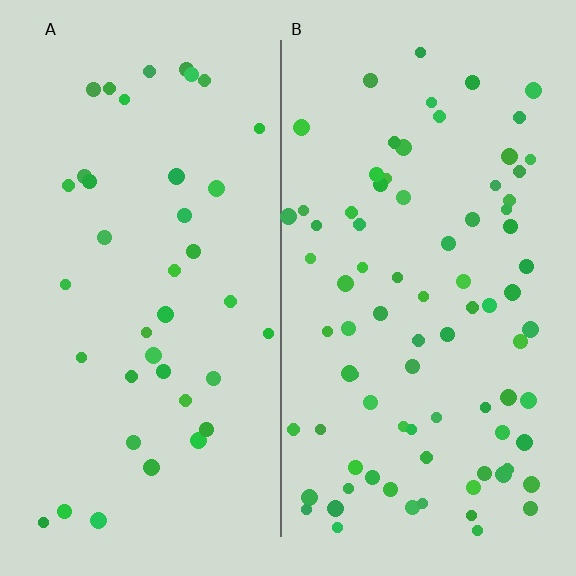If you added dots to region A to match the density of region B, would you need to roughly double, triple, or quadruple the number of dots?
Approximately double.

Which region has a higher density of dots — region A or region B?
B (the right).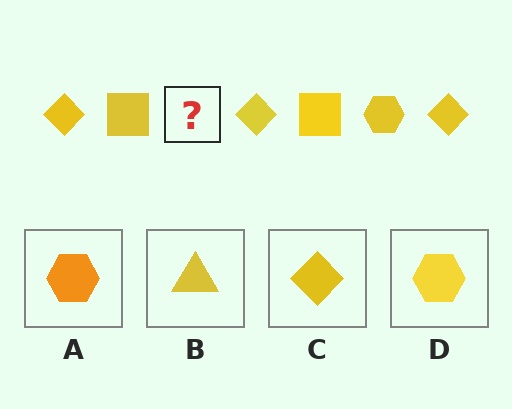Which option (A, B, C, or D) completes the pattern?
D.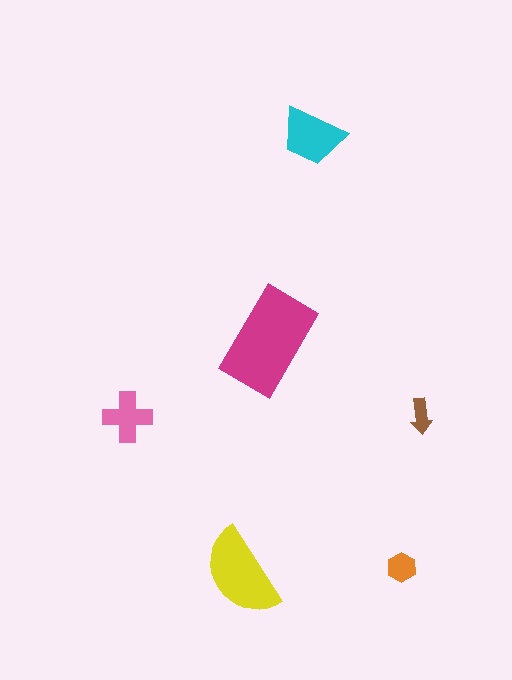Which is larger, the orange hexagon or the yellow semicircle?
The yellow semicircle.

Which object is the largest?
The magenta rectangle.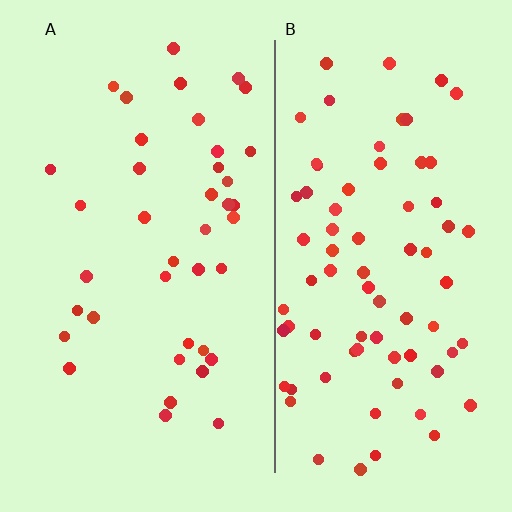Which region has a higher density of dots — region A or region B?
B (the right).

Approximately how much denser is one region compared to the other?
Approximately 1.9× — region B over region A.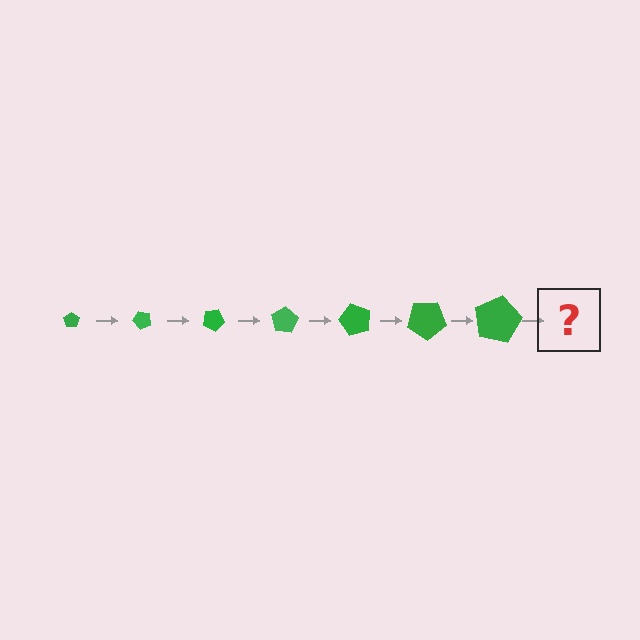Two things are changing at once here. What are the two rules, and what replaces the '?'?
The two rules are that the pentagon grows larger each step and it rotates 50 degrees each step. The '?' should be a pentagon, larger than the previous one and rotated 350 degrees from the start.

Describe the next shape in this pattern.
It should be a pentagon, larger than the previous one and rotated 350 degrees from the start.